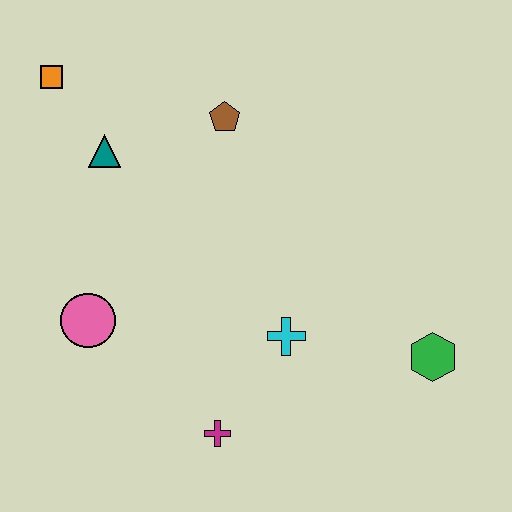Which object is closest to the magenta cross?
The cyan cross is closest to the magenta cross.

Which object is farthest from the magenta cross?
The orange square is farthest from the magenta cross.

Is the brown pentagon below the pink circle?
No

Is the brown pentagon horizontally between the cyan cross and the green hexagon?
No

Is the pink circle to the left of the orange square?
No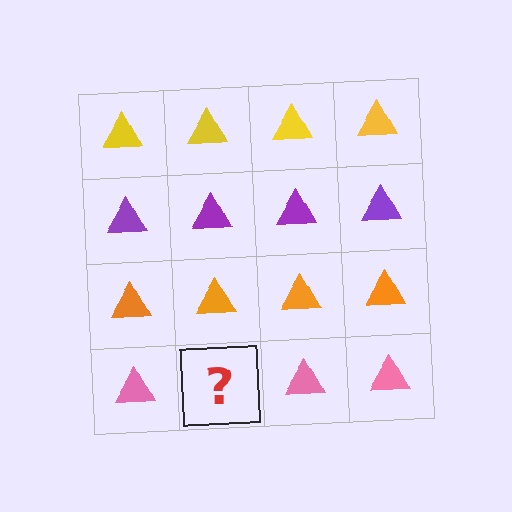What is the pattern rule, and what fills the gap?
The rule is that each row has a consistent color. The gap should be filled with a pink triangle.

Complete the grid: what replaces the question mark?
The question mark should be replaced with a pink triangle.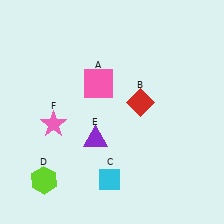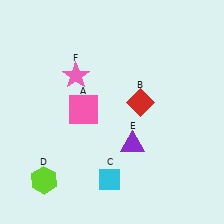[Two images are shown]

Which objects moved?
The objects that moved are: the pink square (A), the purple triangle (E), the pink star (F).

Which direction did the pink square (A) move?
The pink square (A) moved down.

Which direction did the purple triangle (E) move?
The purple triangle (E) moved right.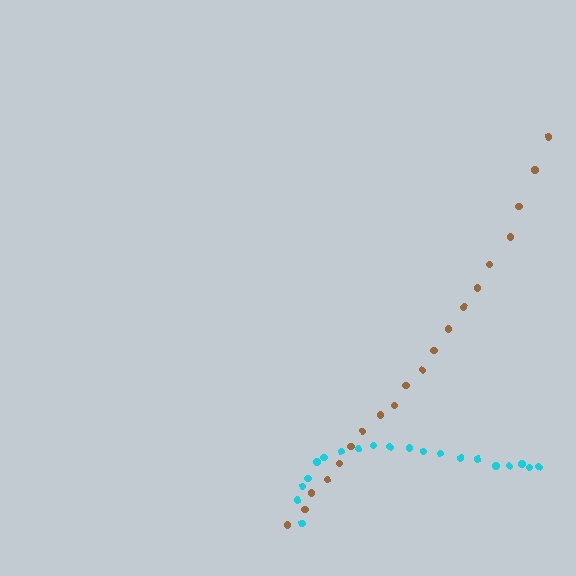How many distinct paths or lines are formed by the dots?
There are 2 distinct paths.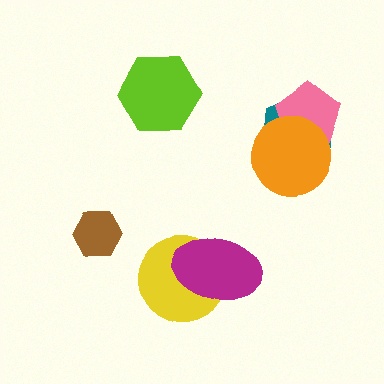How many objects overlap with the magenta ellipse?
1 object overlaps with the magenta ellipse.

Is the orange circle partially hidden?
No, no other shape covers it.